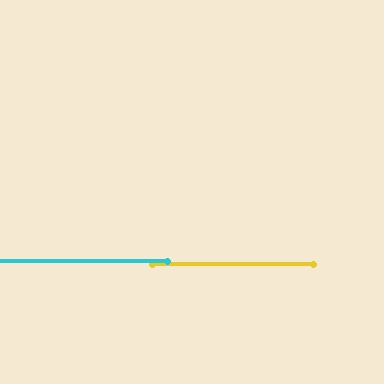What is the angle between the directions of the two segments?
Approximately 0 degrees.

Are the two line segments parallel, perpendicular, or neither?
Parallel — their directions differ by only 0.1°.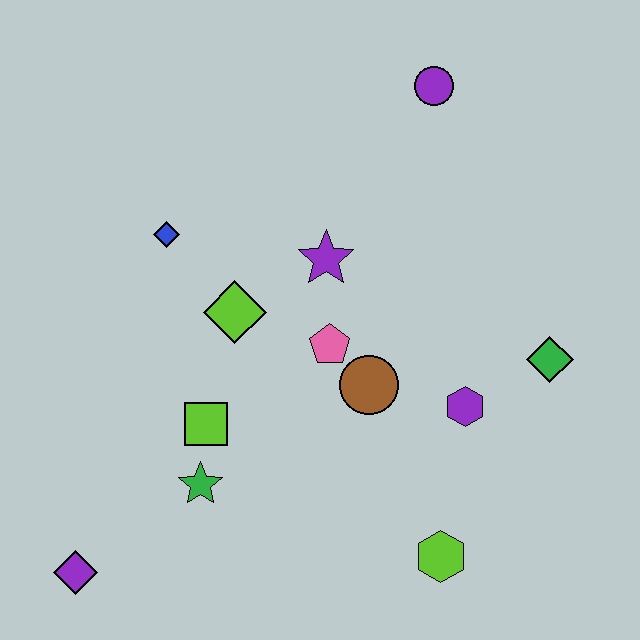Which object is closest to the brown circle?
The pink pentagon is closest to the brown circle.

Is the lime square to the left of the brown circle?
Yes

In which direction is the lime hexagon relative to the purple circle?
The lime hexagon is below the purple circle.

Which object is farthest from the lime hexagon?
The purple circle is farthest from the lime hexagon.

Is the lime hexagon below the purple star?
Yes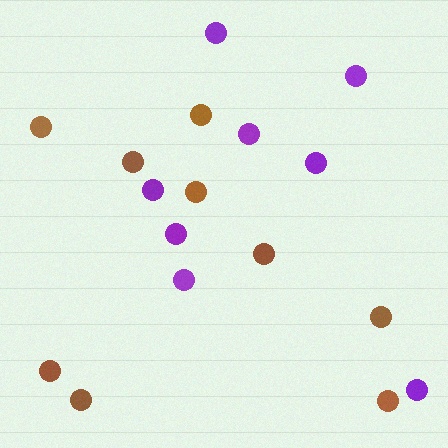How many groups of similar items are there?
There are 2 groups: one group of brown circles (9) and one group of purple circles (8).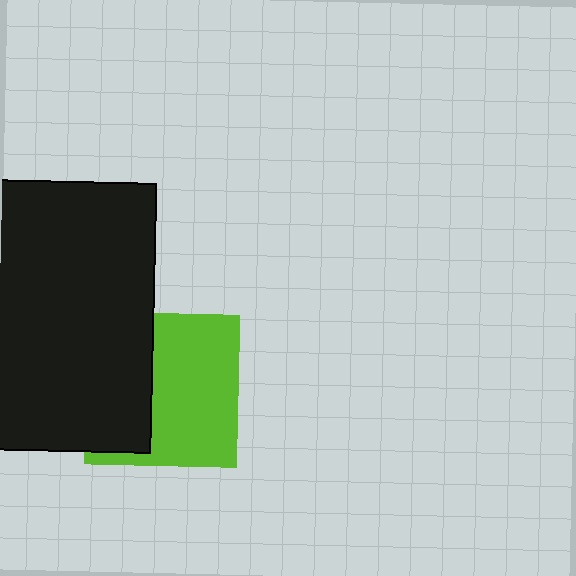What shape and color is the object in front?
The object in front is a black rectangle.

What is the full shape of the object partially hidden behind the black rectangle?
The partially hidden object is a lime square.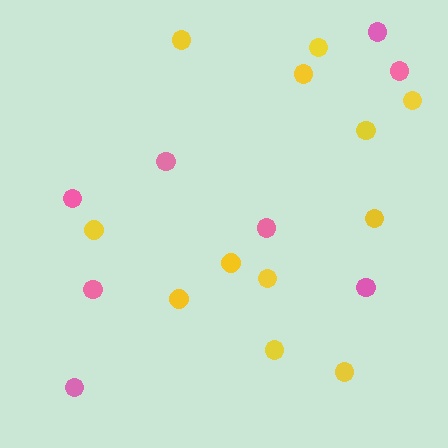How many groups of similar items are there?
There are 2 groups: one group of yellow circles (12) and one group of pink circles (8).